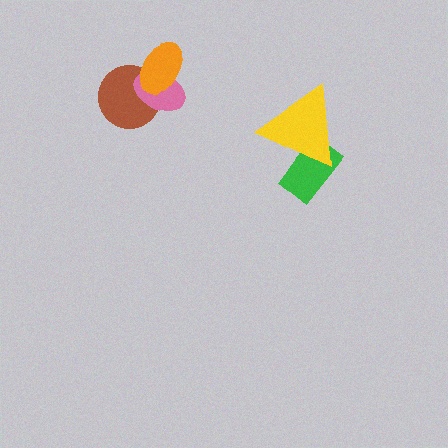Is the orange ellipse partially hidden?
No, no other shape covers it.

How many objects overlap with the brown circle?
2 objects overlap with the brown circle.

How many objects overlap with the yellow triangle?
1 object overlaps with the yellow triangle.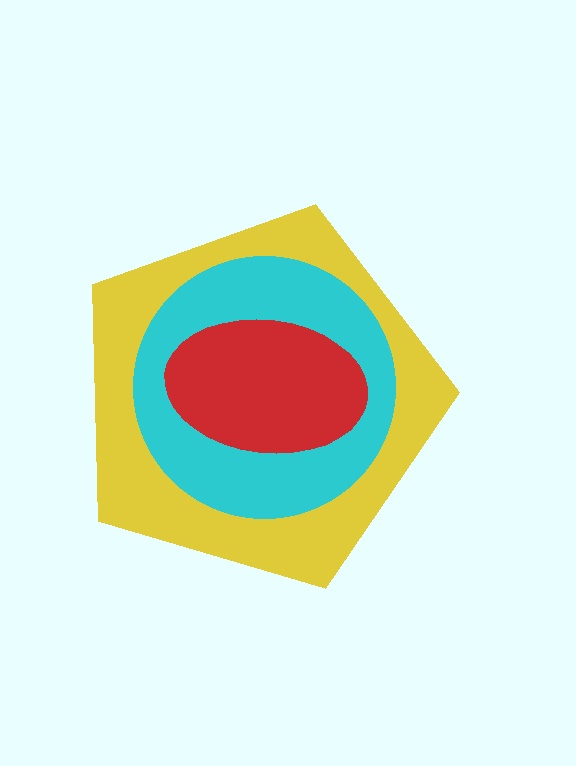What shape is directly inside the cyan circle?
The red ellipse.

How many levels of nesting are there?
3.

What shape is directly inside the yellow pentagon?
The cyan circle.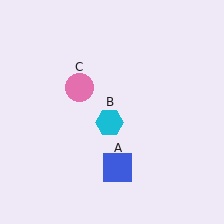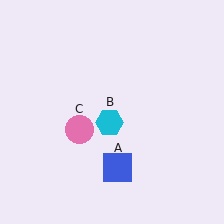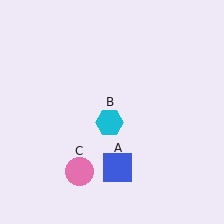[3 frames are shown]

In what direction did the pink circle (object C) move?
The pink circle (object C) moved down.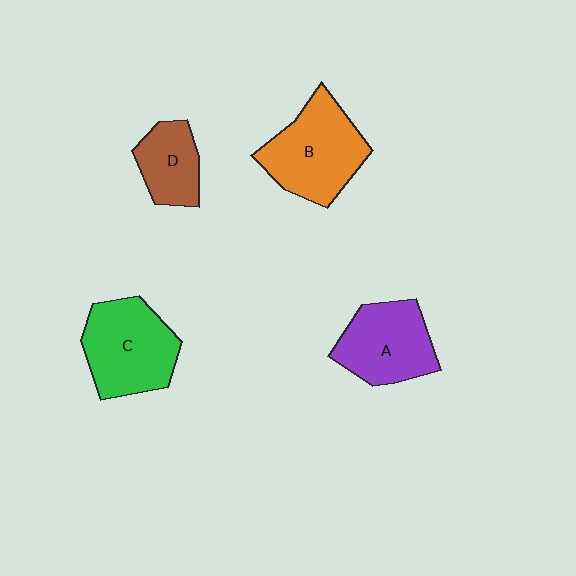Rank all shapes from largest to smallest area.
From largest to smallest: B (orange), C (green), A (purple), D (brown).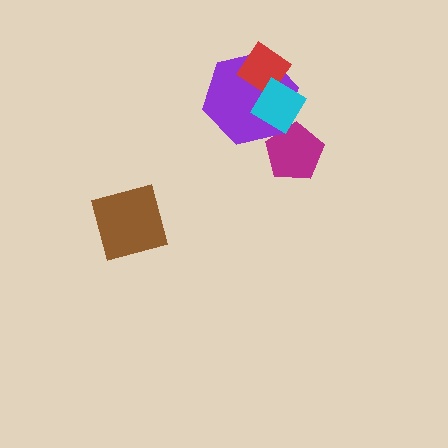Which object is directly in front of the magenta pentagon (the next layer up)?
The purple hexagon is directly in front of the magenta pentagon.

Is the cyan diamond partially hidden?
No, no other shape covers it.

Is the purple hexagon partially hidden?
Yes, it is partially covered by another shape.